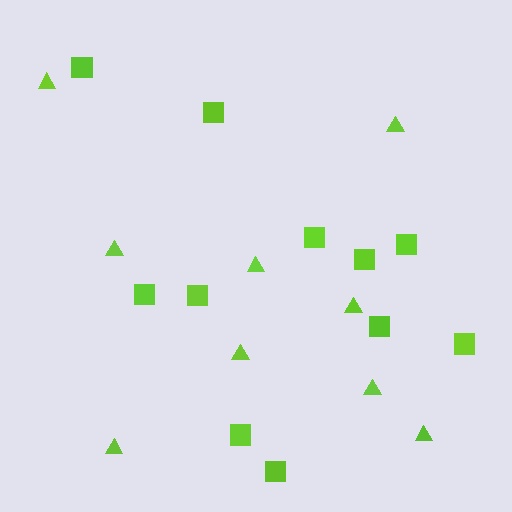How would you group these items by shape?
There are 2 groups: one group of squares (11) and one group of triangles (9).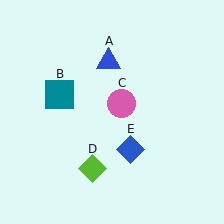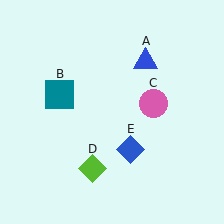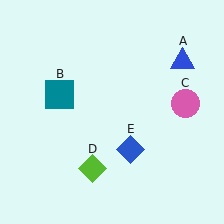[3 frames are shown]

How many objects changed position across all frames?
2 objects changed position: blue triangle (object A), pink circle (object C).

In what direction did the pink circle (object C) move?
The pink circle (object C) moved right.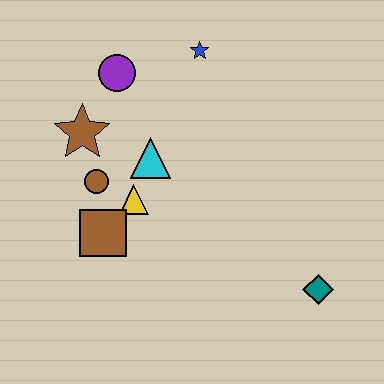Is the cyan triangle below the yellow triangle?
No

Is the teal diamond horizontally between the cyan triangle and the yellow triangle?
No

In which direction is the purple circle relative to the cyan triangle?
The purple circle is above the cyan triangle.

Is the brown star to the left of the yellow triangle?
Yes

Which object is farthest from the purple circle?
The teal diamond is farthest from the purple circle.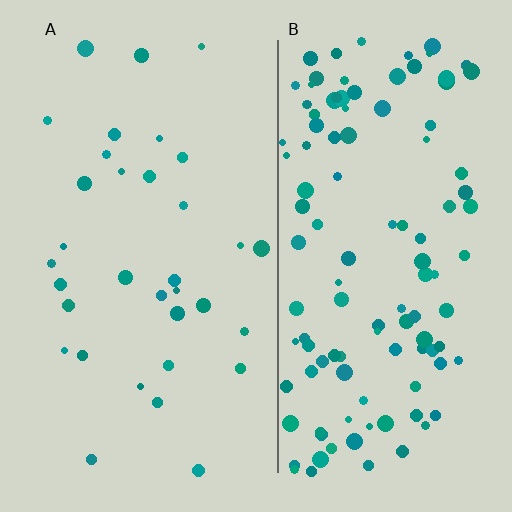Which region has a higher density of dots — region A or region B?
B (the right).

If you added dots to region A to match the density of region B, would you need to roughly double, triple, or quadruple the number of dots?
Approximately triple.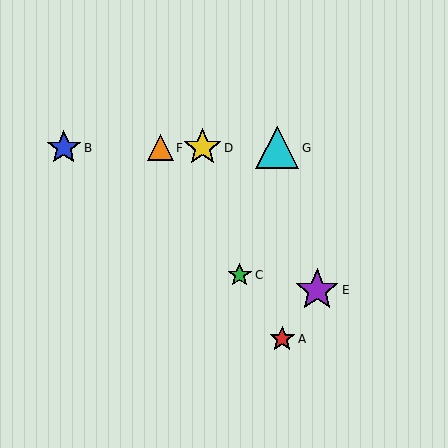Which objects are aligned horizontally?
Objects B, D, F, G are aligned horizontally.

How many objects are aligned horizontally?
4 objects (B, D, F, G) are aligned horizontally.